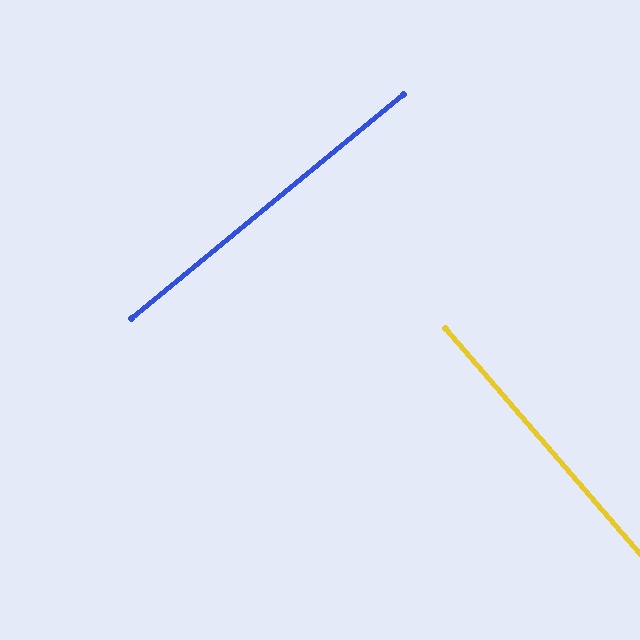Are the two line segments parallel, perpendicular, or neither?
Perpendicular — they meet at approximately 89°.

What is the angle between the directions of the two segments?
Approximately 89 degrees.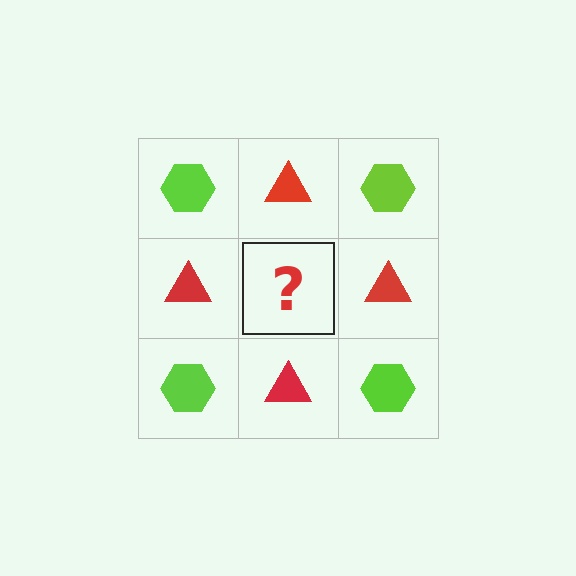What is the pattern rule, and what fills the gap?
The rule is that it alternates lime hexagon and red triangle in a checkerboard pattern. The gap should be filled with a lime hexagon.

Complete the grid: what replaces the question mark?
The question mark should be replaced with a lime hexagon.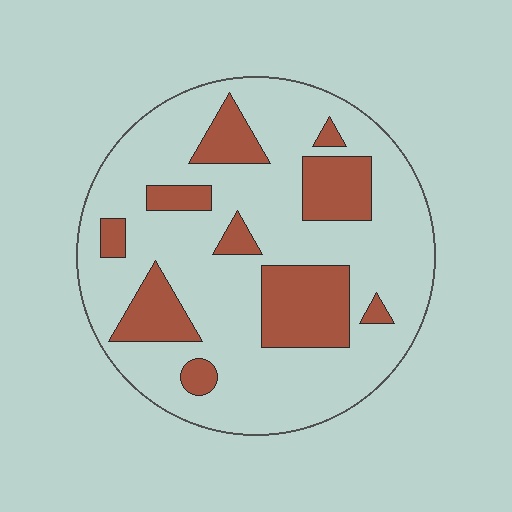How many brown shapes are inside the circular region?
10.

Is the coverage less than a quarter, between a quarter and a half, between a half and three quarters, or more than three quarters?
Less than a quarter.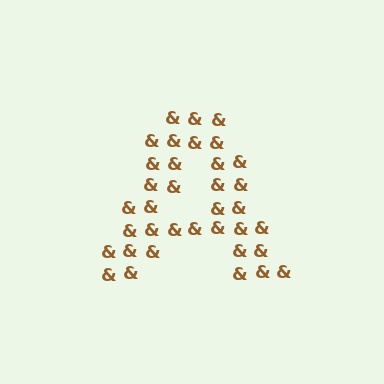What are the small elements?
The small elements are ampersands.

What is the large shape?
The large shape is the letter A.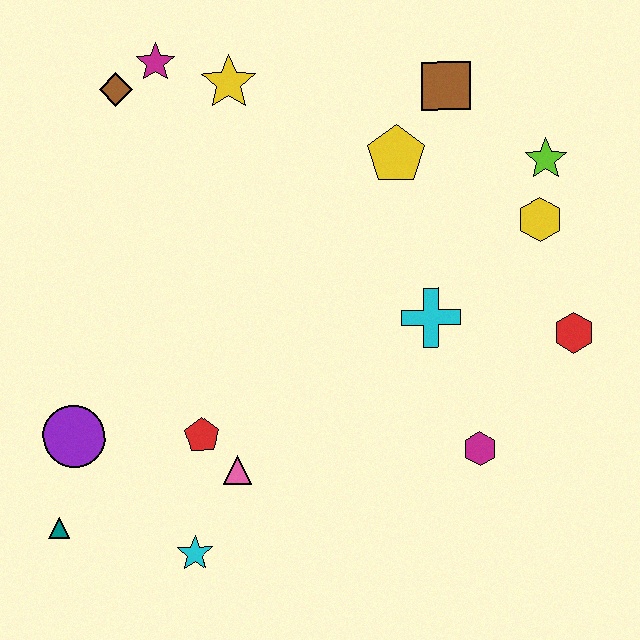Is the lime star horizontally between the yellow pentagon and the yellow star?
No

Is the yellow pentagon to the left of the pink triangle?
No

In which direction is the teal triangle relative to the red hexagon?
The teal triangle is to the left of the red hexagon.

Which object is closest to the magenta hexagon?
The cyan cross is closest to the magenta hexagon.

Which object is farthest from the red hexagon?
The teal triangle is farthest from the red hexagon.